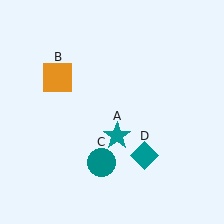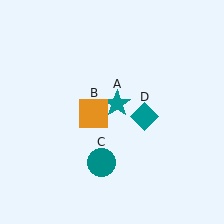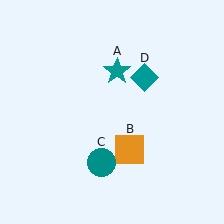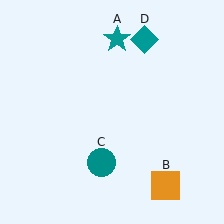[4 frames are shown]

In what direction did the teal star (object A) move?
The teal star (object A) moved up.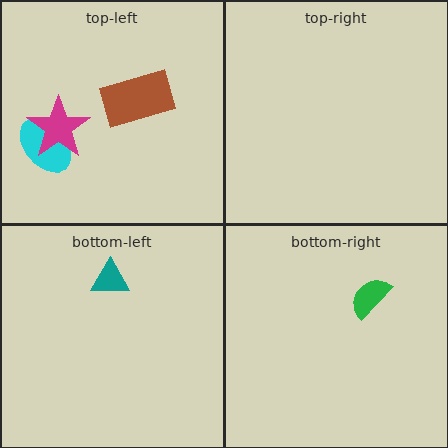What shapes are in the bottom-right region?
The green semicircle.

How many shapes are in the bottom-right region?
1.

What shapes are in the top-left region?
The cyan ellipse, the brown rectangle, the magenta star.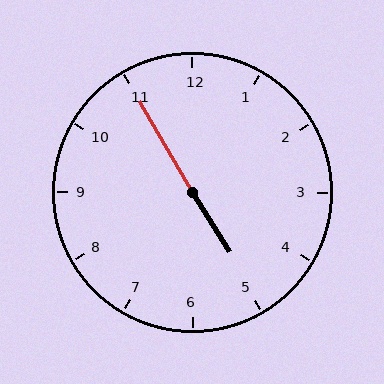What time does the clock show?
4:55.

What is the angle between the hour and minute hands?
Approximately 178 degrees.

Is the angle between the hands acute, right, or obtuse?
It is obtuse.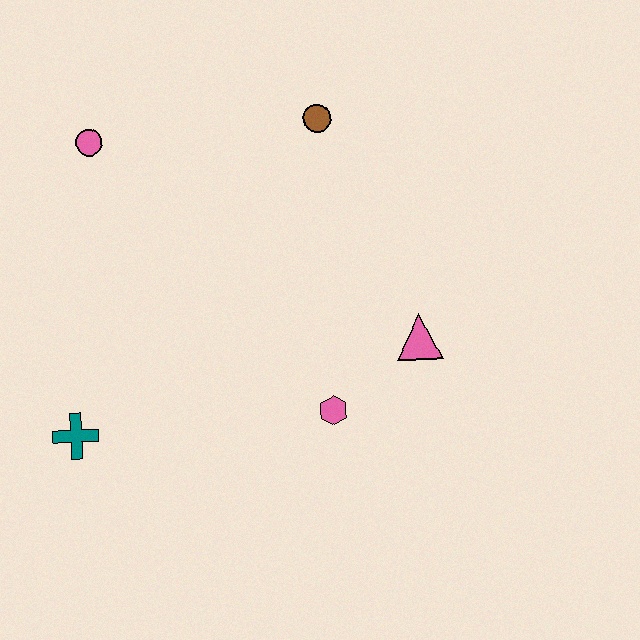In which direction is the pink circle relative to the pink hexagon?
The pink circle is above the pink hexagon.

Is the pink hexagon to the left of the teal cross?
No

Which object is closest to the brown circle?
The pink circle is closest to the brown circle.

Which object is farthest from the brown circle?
The teal cross is farthest from the brown circle.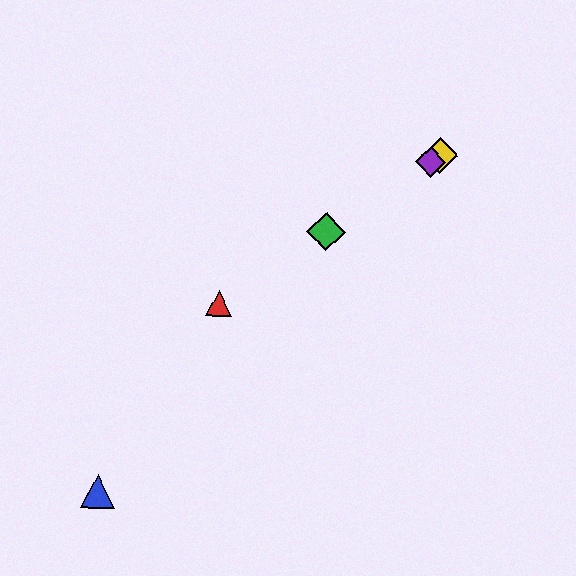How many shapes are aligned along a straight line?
4 shapes (the red triangle, the green diamond, the yellow diamond, the purple diamond) are aligned along a straight line.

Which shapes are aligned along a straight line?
The red triangle, the green diamond, the yellow diamond, the purple diamond are aligned along a straight line.